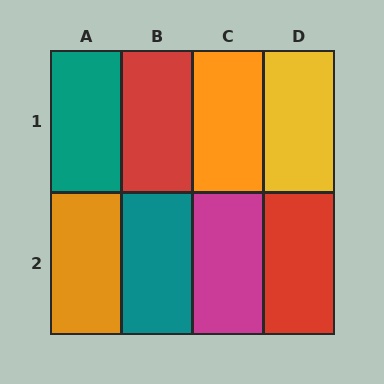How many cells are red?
2 cells are red.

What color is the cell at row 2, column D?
Red.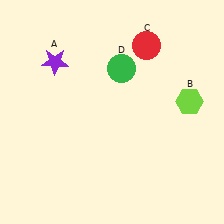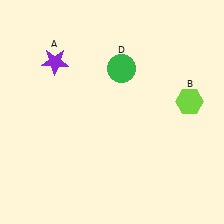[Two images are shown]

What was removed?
The red circle (C) was removed in Image 2.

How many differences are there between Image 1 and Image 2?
There is 1 difference between the two images.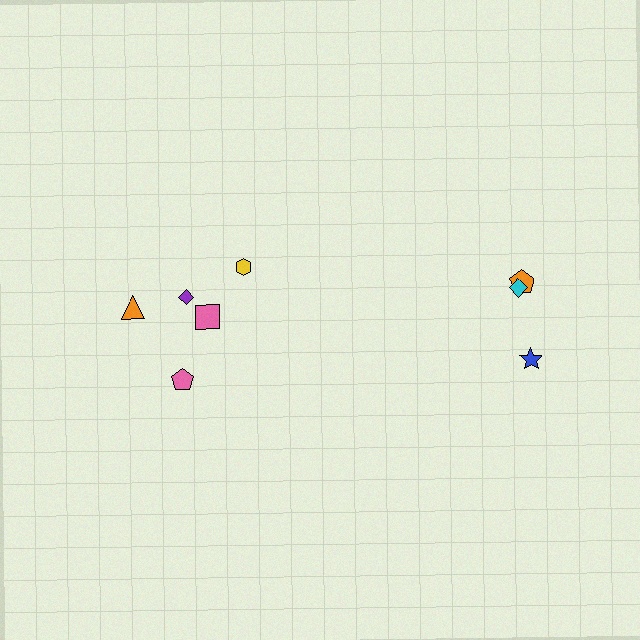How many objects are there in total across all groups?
There are 8 objects.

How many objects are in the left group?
There are 5 objects.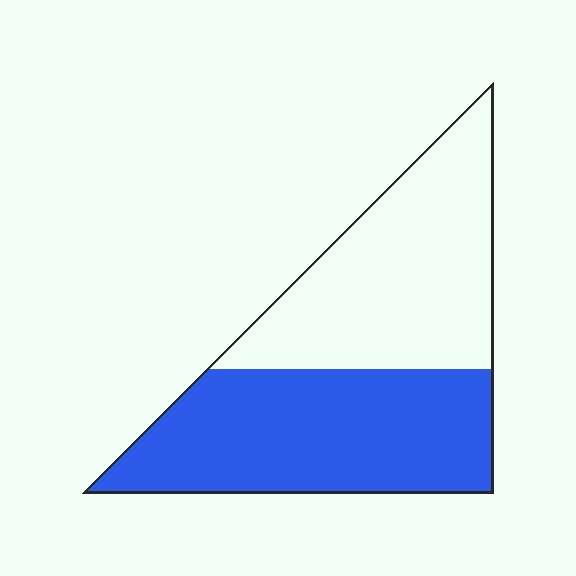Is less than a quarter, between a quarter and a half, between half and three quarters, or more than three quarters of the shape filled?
Between half and three quarters.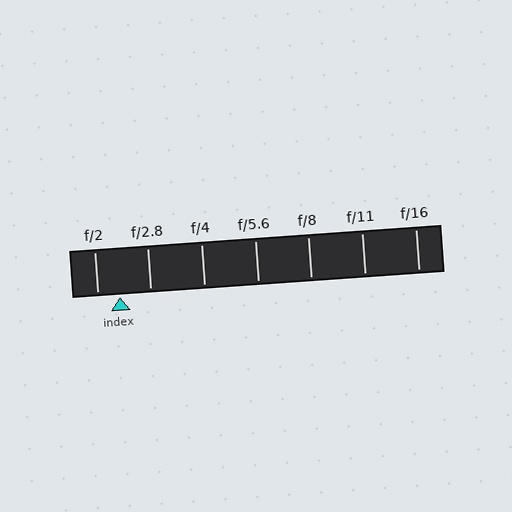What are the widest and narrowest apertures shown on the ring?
The widest aperture shown is f/2 and the narrowest is f/16.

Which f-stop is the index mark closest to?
The index mark is closest to f/2.